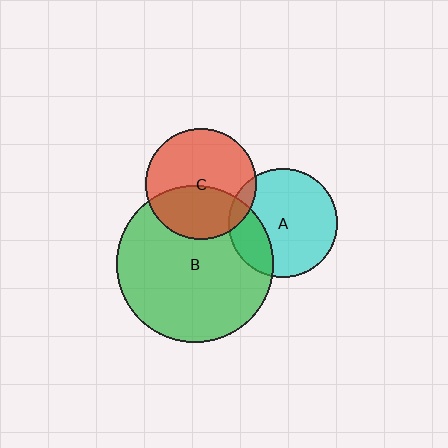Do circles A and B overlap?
Yes.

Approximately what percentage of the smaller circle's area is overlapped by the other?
Approximately 25%.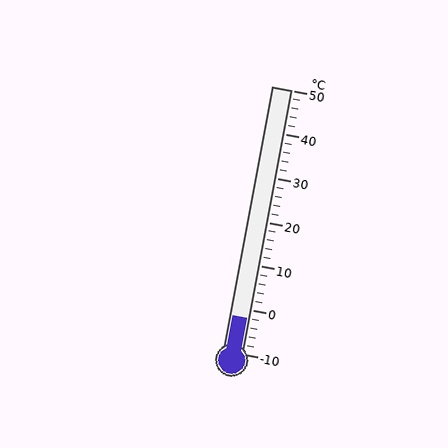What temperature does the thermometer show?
The thermometer shows approximately -2°C.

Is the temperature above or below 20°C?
The temperature is below 20°C.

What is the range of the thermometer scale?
The thermometer scale ranges from -10°C to 50°C.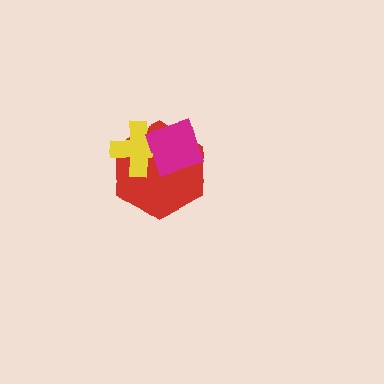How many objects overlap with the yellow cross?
2 objects overlap with the yellow cross.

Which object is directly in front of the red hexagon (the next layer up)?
The yellow cross is directly in front of the red hexagon.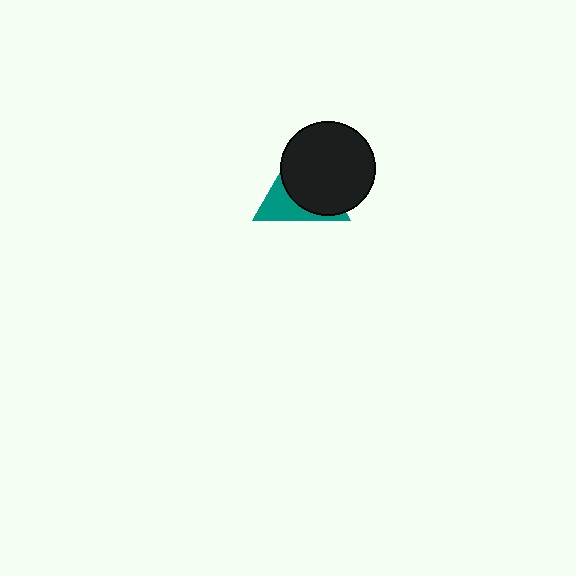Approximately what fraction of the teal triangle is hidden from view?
Roughly 63% of the teal triangle is hidden behind the black circle.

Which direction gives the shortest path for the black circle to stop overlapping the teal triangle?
Moving toward the upper-right gives the shortest separation.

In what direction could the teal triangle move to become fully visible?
The teal triangle could move toward the lower-left. That would shift it out from behind the black circle entirely.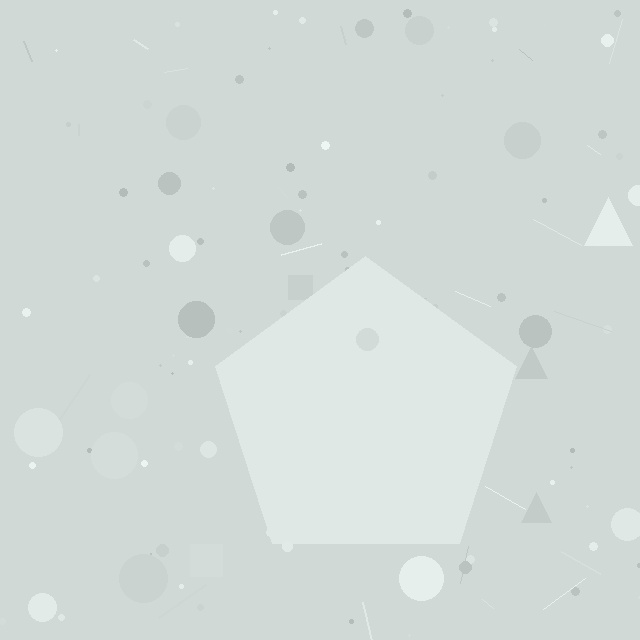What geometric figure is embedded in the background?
A pentagon is embedded in the background.